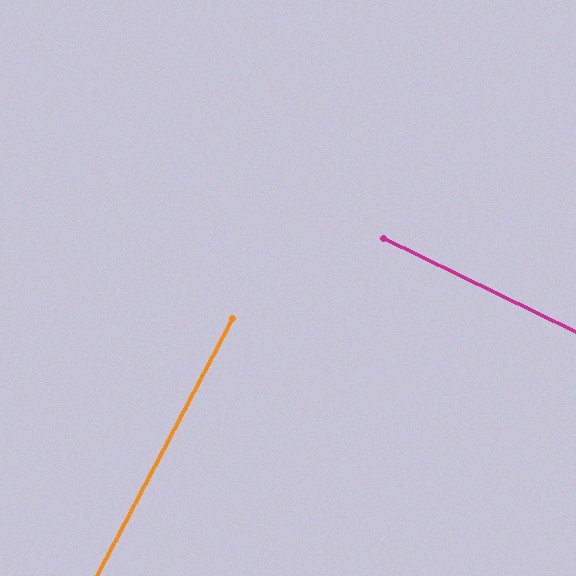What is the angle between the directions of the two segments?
Approximately 88 degrees.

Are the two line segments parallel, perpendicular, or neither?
Perpendicular — they meet at approximately 88°.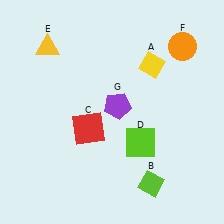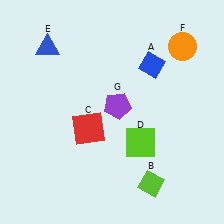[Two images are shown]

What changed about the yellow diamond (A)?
In Image 1, A is yellow. In Image 2, it changed to blue.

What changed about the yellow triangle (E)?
In Image 1, E is yellow. In Image 2, it changed to blue.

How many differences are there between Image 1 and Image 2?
There are 2 differences between the two images.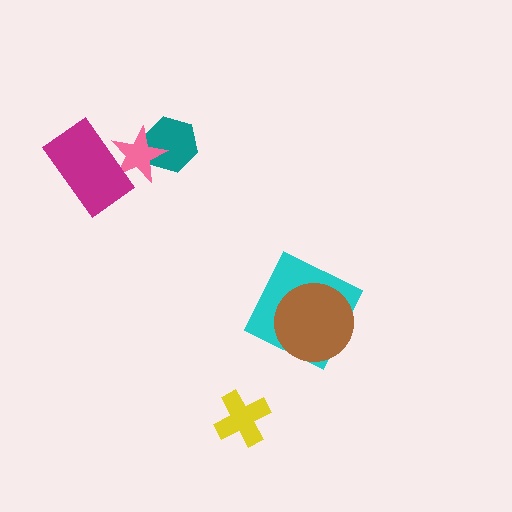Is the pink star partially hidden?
Yes, it is partially covered by another shape.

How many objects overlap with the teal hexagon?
1 object overlaps with the teal hexagon.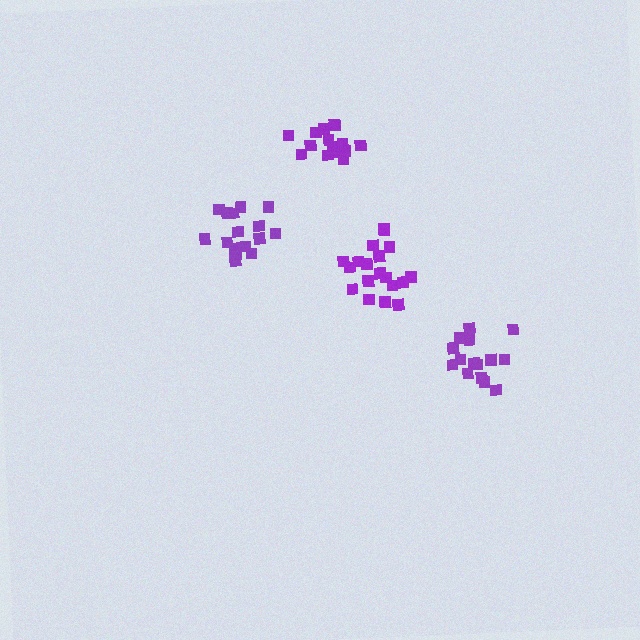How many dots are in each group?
Group 1: 19 dots, Group 2: 16 dots, Group 3: 14 dots, Group 4: 17 dots (66 total).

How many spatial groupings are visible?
There are 4 spatial groupings.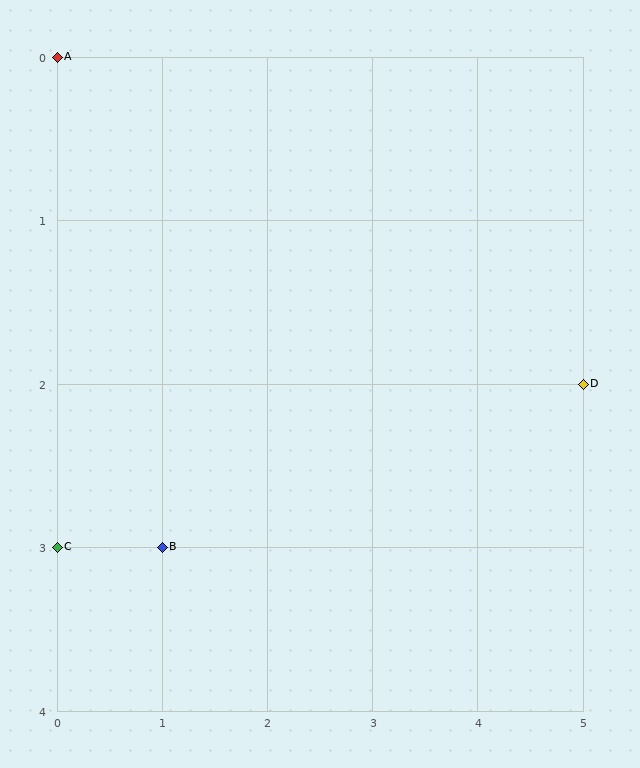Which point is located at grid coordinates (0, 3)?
Point C is at (0, 3).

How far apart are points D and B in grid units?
Points D and B are 4 columns and 1 row apart (about 4.1 grid units diagonally).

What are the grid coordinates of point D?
Point D is at grid coordinates (5, 2).